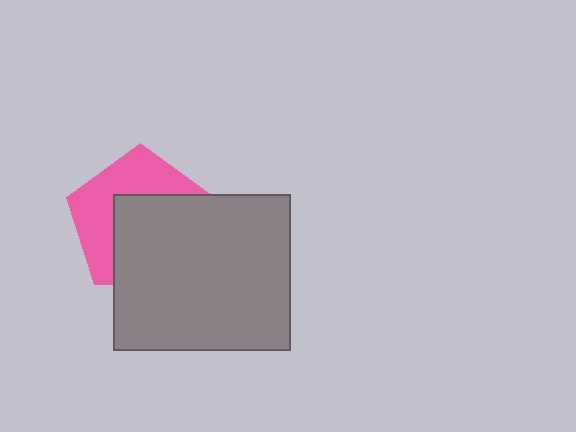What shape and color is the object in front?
The object in front is a gray rectangle.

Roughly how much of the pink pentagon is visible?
A small part of it is visible (roughly 45%).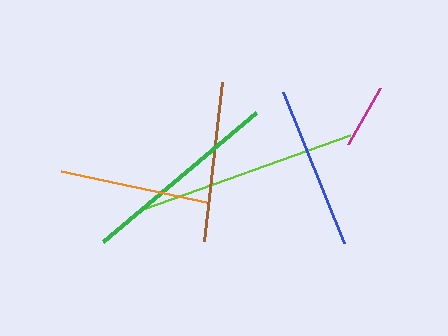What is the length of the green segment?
The green segment is approximately 200 pixels long.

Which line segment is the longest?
The lime line is the longest at approximately 220 pixels.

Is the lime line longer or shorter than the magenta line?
The lime line is longer than the magenta line.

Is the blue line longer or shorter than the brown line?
The blue line is longer than the brown line.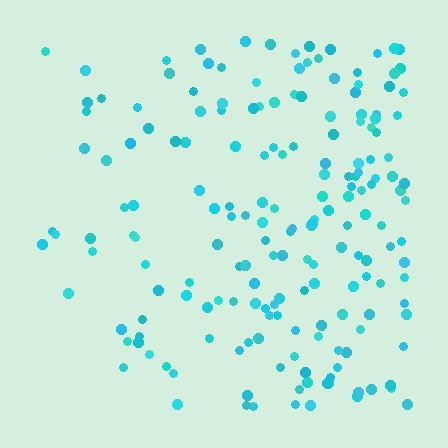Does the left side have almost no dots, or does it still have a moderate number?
Still a moderate number, just noticeably fewer than the right.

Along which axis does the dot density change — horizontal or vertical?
Horizontal.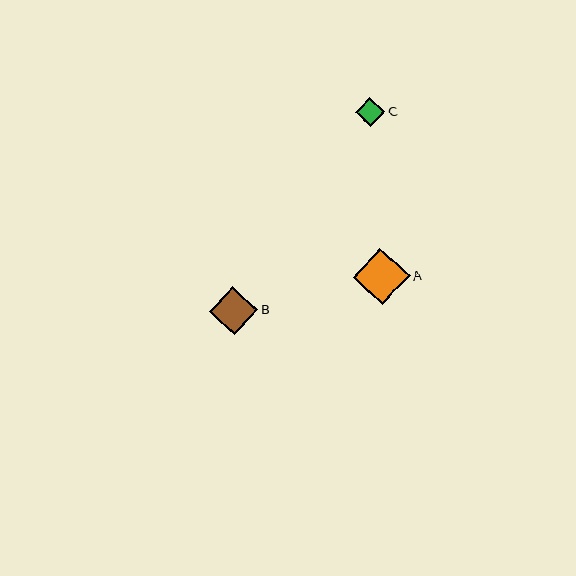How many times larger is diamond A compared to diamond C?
Diamond A is approximately 1.9 times the size of diamond C.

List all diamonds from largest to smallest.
From largest to smallest: A, B, C.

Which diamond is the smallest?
Diamond C is the smallest with a size of approximately 29 pixels.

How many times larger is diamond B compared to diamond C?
Diamond B is approximately 1.6 times the size of diamond C.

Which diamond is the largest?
Diamond A is the largest with a size of approximately 57 pixels.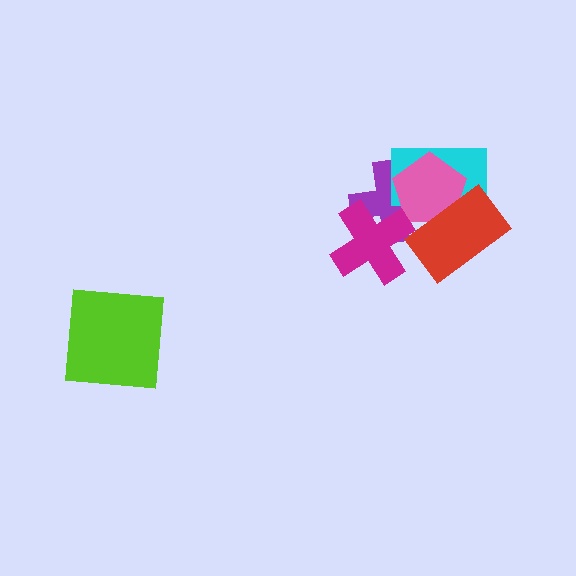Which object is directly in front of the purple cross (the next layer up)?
The cyan rectangle is directly in front of the purple cross.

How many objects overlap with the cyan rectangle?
3 objects overlap with the cyan rectangle.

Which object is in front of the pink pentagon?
The red rectangle is in front of the pink pentagon.